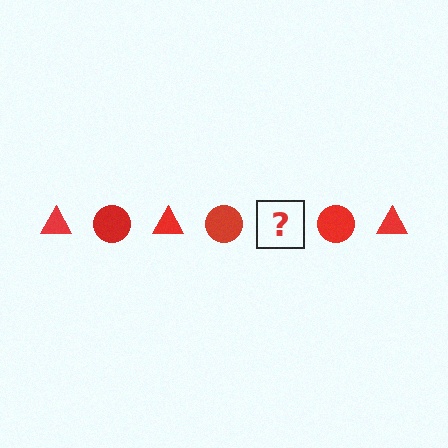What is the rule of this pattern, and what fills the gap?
The rule is that the pattern cycles through triangle, circle shapes in red. The gap should be filled with a red triangle.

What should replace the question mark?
The question mark should be replaced with a red triangle.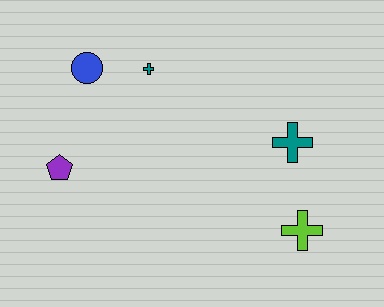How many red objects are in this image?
There are no red objects.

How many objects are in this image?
There are 5 objects.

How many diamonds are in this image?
There are no diamonds.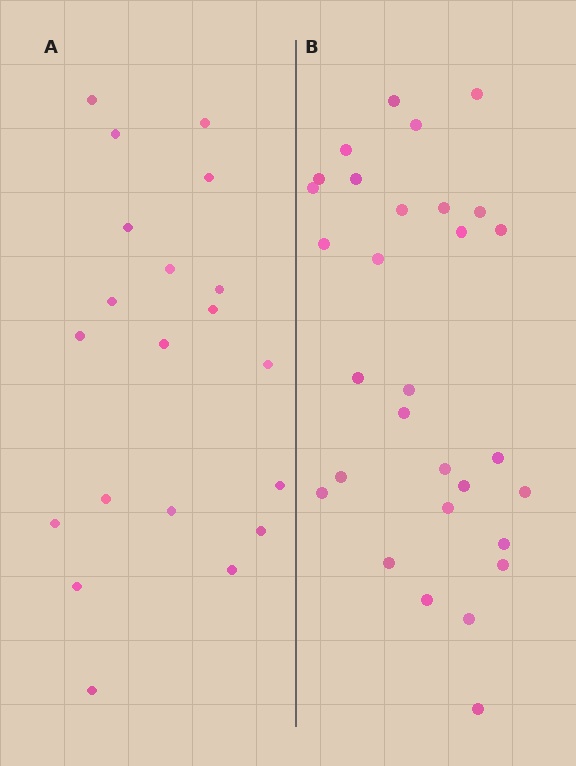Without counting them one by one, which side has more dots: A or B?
Region B (the right region) has more dots.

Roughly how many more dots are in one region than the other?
Region B has roughly 10 or so more dots than region A.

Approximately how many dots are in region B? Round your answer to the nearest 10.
About 30 dots.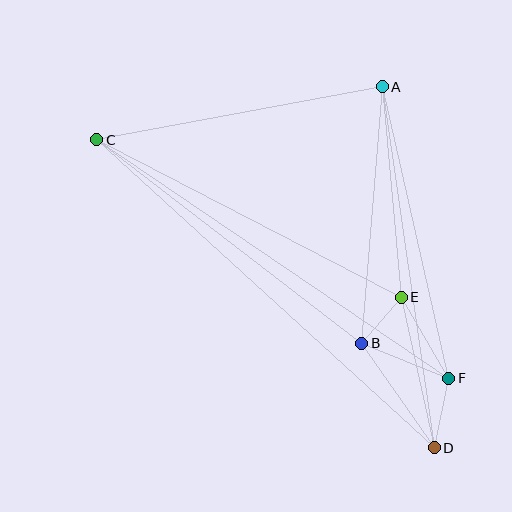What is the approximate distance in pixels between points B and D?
The distance between B and D is approximately 127 pixels.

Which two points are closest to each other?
Points B and E are closest to each other.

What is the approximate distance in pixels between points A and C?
The distance between A and C is approximately 290 pixels.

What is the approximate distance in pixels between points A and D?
The distance between A and D is approximately 365 pixels.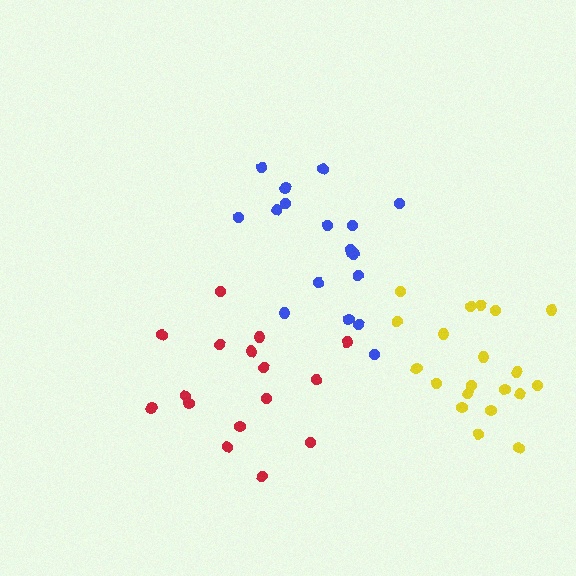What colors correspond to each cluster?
The clusters are colored: blue, red, yellow.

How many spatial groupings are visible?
There are 3 spatial groupings.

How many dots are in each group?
Group 1: 18 dots, Group 2: 16 dots, Group 3: 20 dots (54 total).